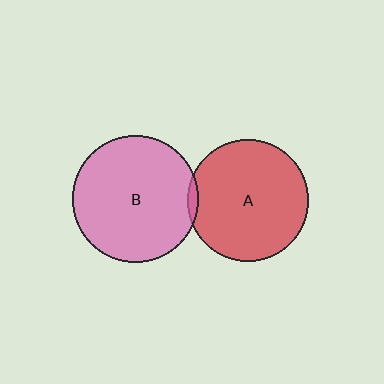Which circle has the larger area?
Circle B (pink).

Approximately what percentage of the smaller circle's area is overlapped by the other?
Approximately 5%.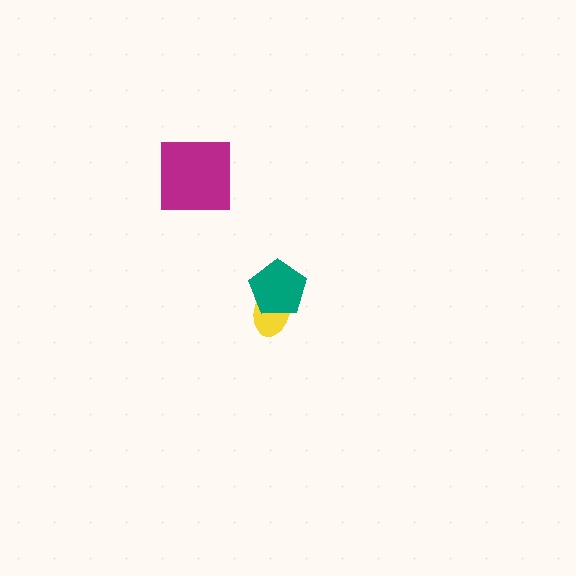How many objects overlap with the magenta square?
0 objects overlap with the magenta square.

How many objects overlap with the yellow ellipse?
1 object overlaps with the yellow ellipse.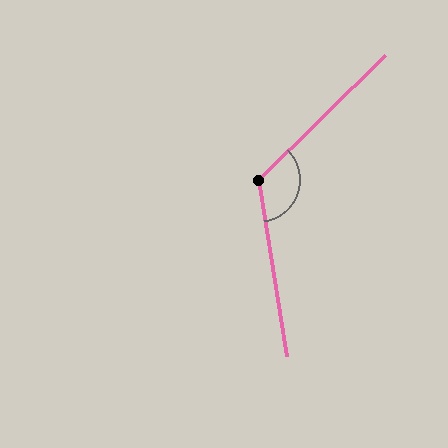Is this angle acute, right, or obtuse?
It is obtuse.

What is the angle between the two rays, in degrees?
Approximately 126 degrees.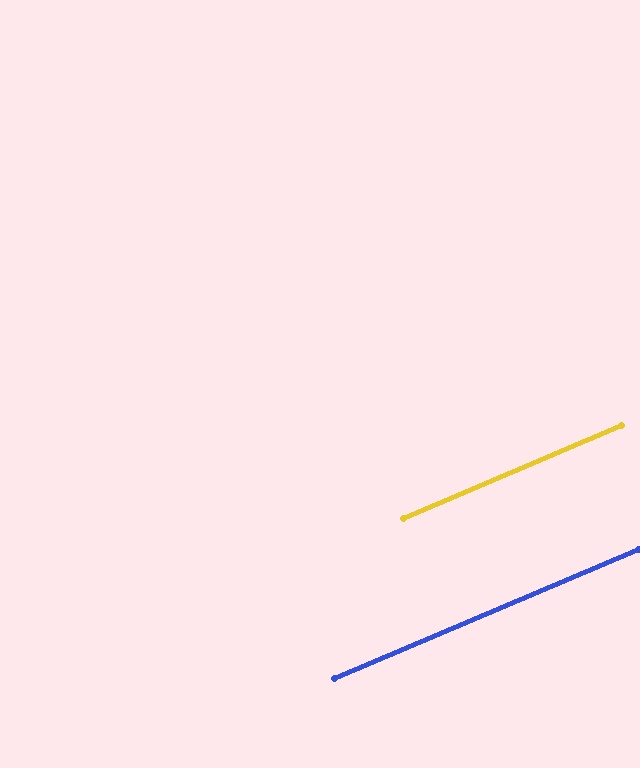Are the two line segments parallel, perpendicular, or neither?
Parallel — their directions differ by only 0.1°.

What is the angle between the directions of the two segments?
Approximately 0 degrees.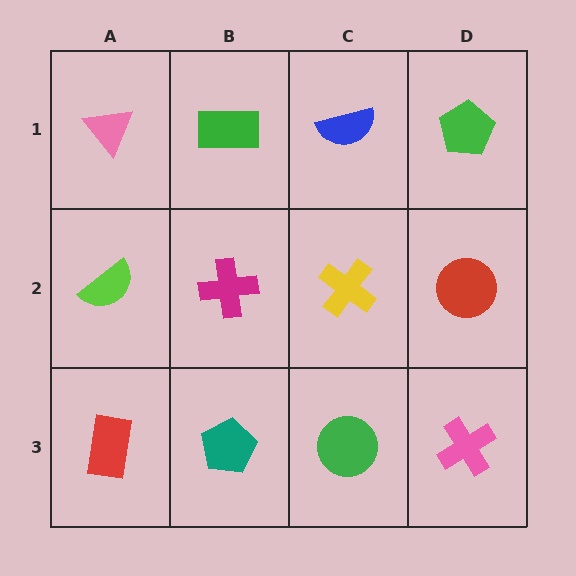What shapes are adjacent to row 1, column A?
A lime semicircle (row 2, column A), a green rectangle (row 1, column B).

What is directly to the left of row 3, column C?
A teal pentagon.